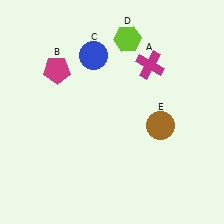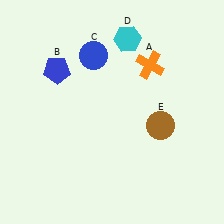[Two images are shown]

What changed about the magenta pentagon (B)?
In Image 1, B is magenta. In Image 2, it changed to blue.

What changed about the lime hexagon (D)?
In Image 1, D is lime. In Image 2, it changed to cyan.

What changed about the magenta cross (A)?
In Image 1, A is magenta. In Image 2, it changed to orange.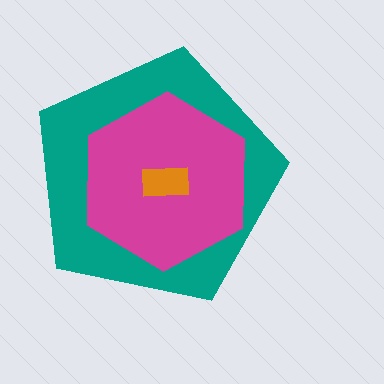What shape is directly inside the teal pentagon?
The magenta hexagon.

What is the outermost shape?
The teal pentagon.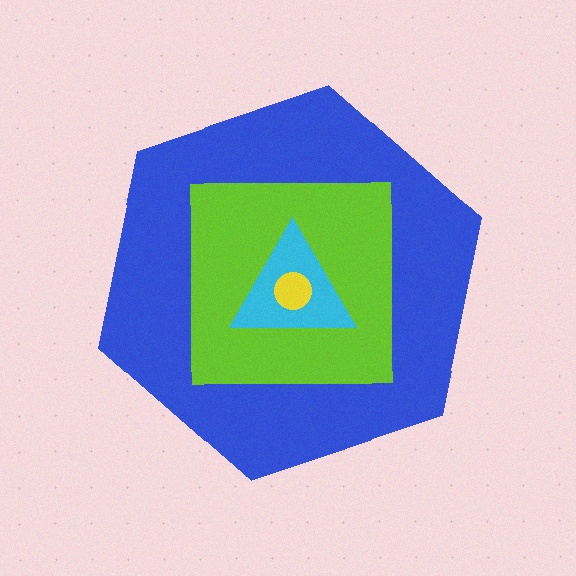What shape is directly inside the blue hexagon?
The lime square.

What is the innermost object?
The yellow circle.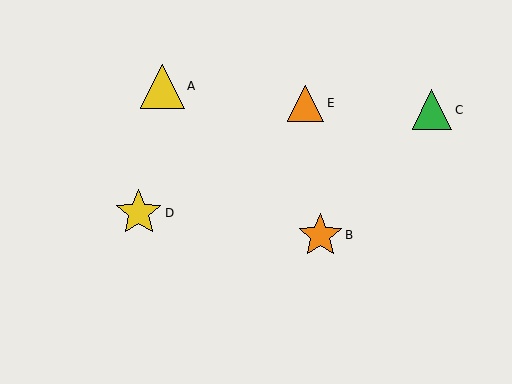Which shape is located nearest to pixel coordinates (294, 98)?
The orange triangle (labeled E) at (306, 103) is nearest to that location.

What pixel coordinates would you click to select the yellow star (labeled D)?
Click at (139, 213) to select the yellow star D.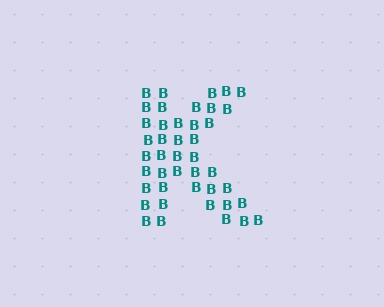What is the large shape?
The large shape is the letter K.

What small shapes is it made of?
It is made of small letter B's.